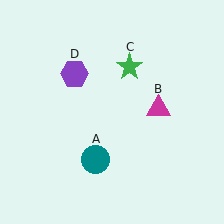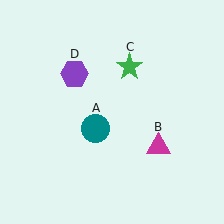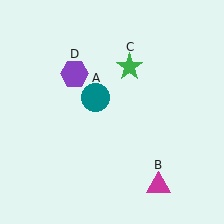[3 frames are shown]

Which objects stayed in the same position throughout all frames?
Green star (object C) and purple hexagon (object D) remained stationary.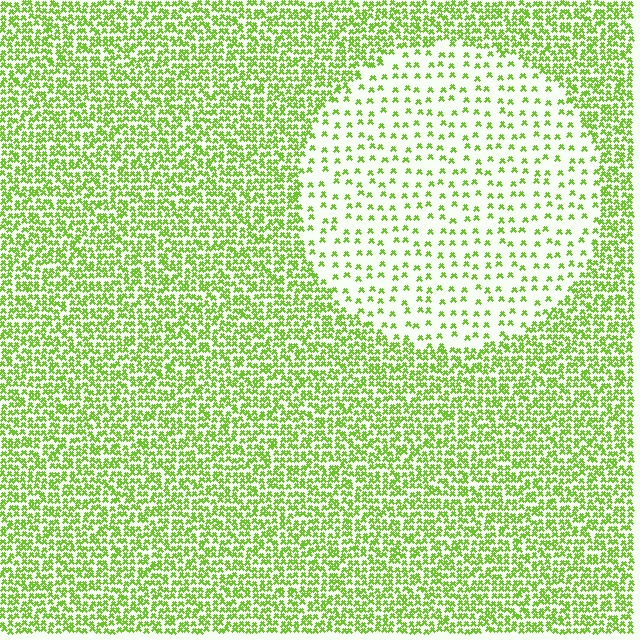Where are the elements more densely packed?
The elements are more densely packed outside the circle boundary.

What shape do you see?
I see a circle.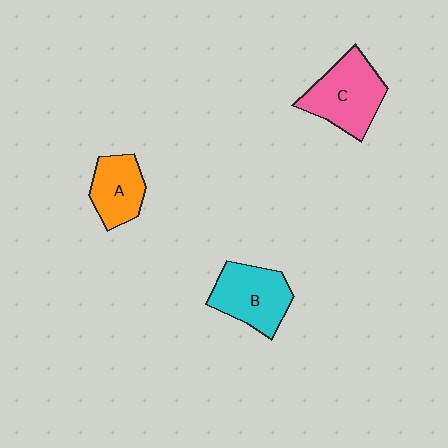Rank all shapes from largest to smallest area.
From largest to smallest: C (pink), B (cyan), A (orange).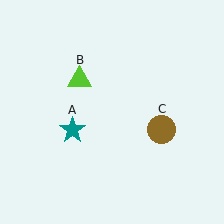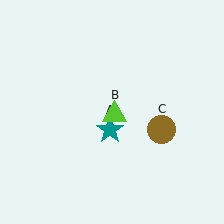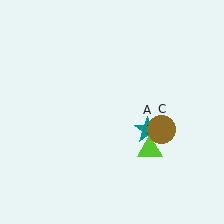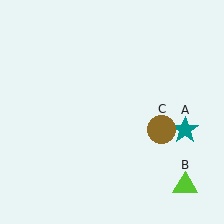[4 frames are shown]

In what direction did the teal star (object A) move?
The teal star (object A) moved right.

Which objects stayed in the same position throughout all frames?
Brown circle (object C) remained stationary.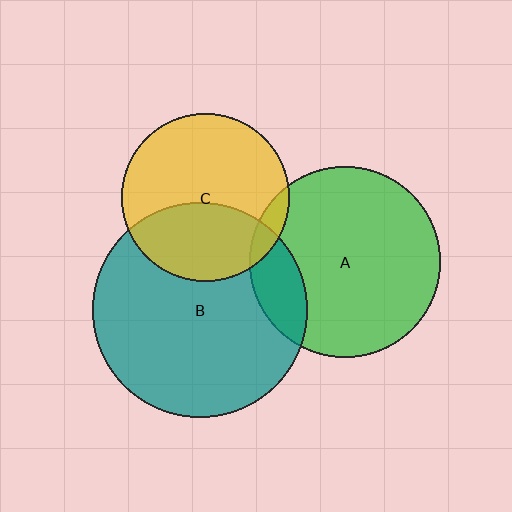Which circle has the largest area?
Circle B (teal).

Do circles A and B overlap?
Yes.